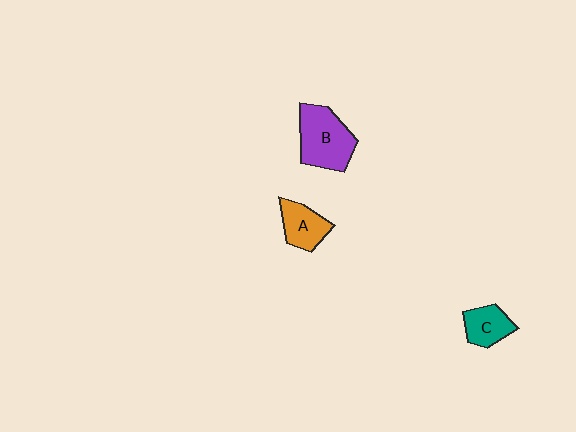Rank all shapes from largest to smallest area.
From largest to smallest: B (purple), A (orange), C (teal).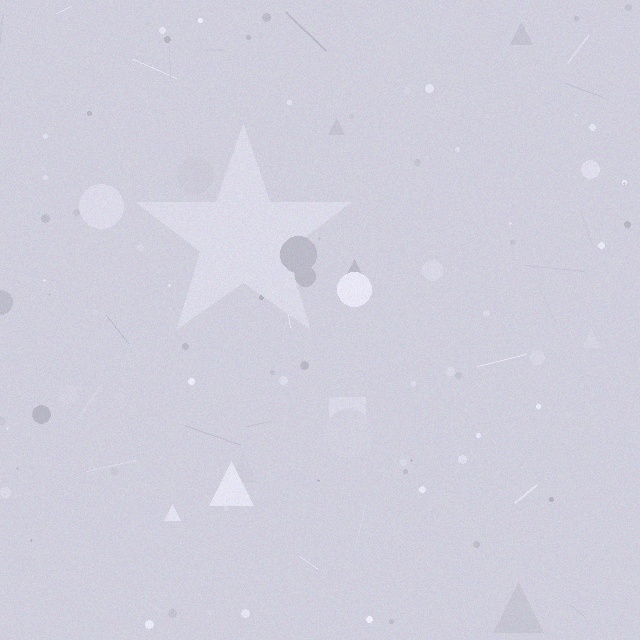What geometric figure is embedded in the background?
A star is embedded in the background.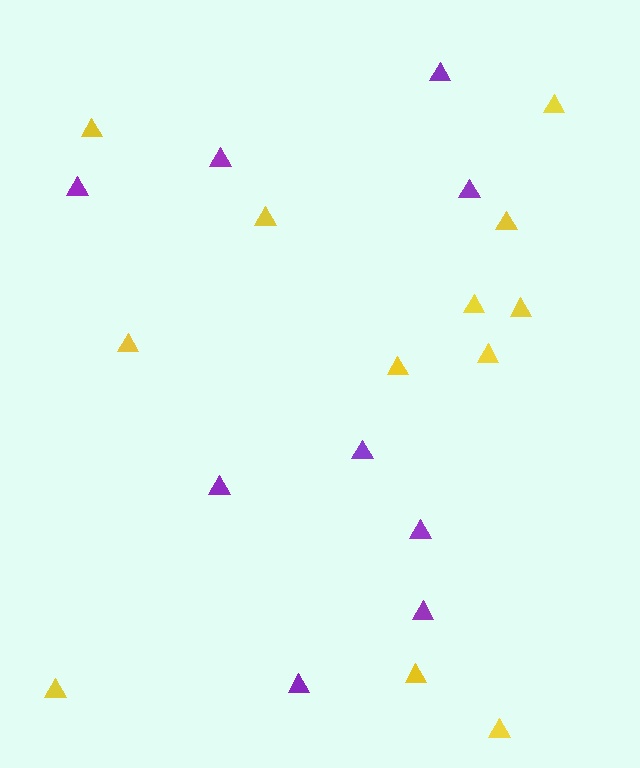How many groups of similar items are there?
There are 2 groups: one group of purple triangles (9) and one group of yellow triangles (12).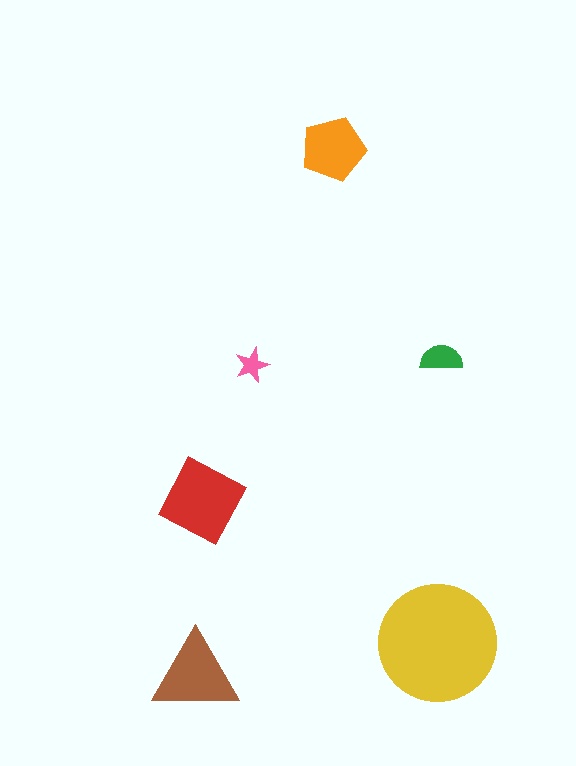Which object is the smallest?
The pink star.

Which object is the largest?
The yellow circle.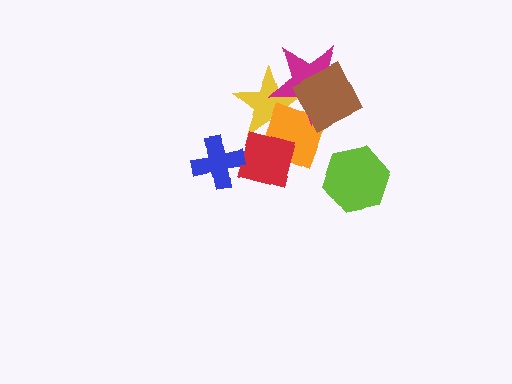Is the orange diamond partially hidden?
Yes, it is partially covered by another shape.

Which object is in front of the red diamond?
The blue cross is in front of the red diamond.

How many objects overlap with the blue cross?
1 object overlaps with the blue cross.